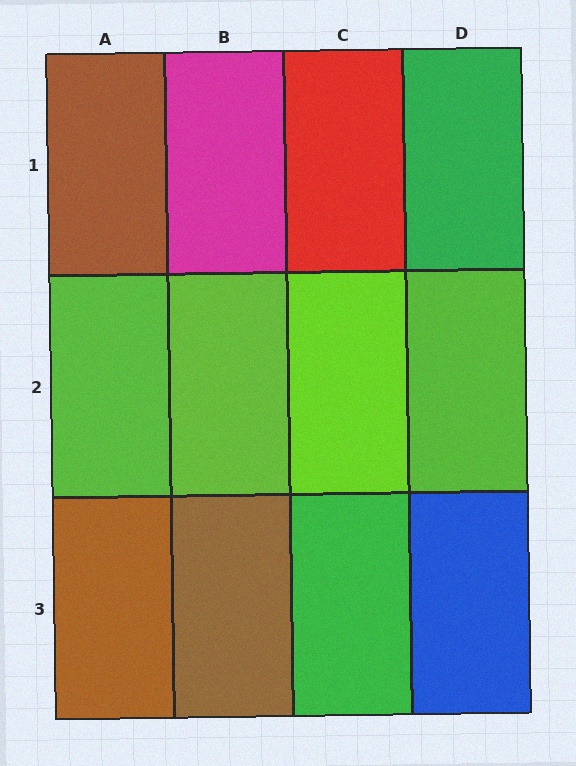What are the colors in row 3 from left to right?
Brown, brown, green, blue.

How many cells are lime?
4 cells are lime.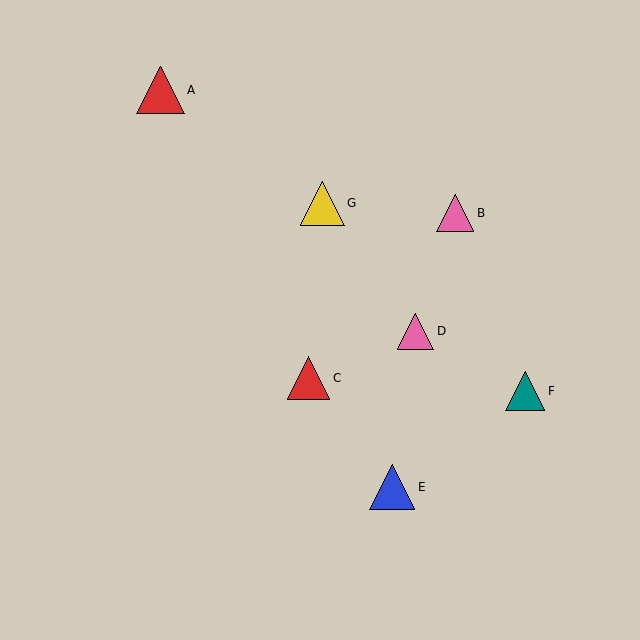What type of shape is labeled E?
Shape E is a blue triangle.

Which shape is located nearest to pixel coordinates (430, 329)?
The pink triangle (labeled D) at (415, 331) is nearest to that location.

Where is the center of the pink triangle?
The center of the pink triangle is at (415, 331).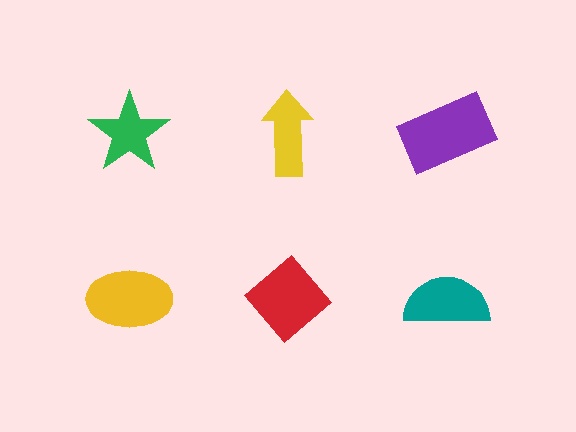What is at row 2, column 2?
A red diamond.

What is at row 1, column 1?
A green star.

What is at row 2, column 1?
A yellow ellipse.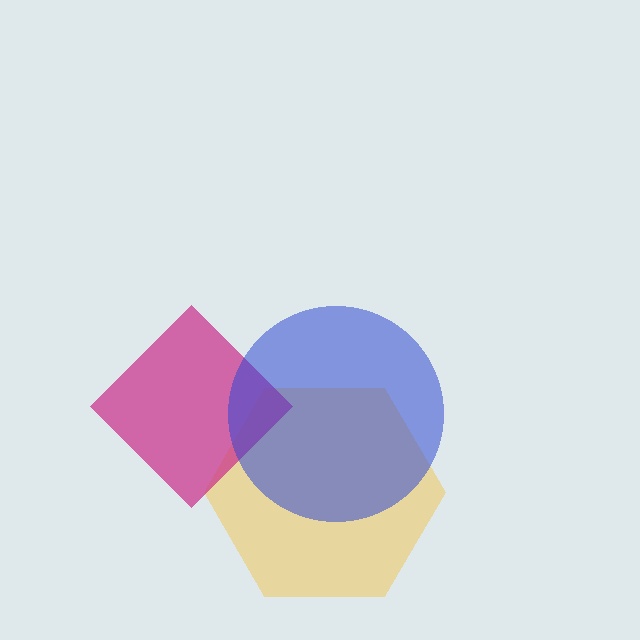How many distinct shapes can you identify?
There are 3 distinct shapes: a yellow hexagon, a magenta diamond, a blue circle.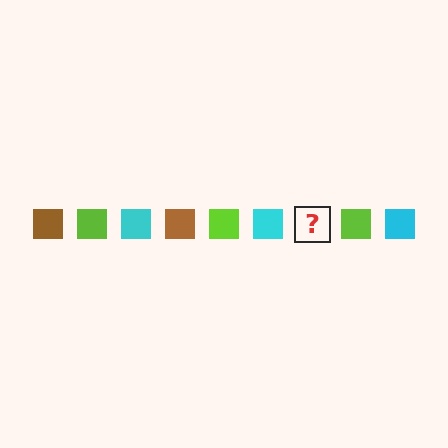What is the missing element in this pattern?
The missing element is a brown square.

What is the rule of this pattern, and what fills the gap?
The rule is that the pattern cycles through brown, lime, cyan squares. The gap should be filled with a brown square.